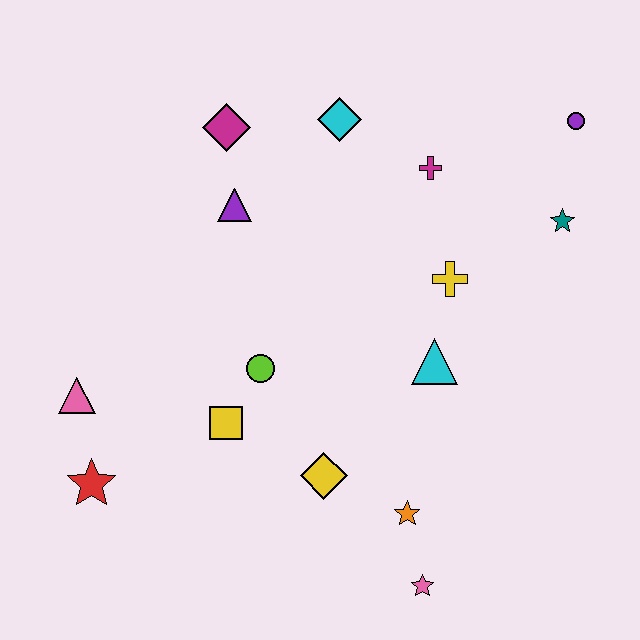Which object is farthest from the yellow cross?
The red star is farthest from the yellow cross.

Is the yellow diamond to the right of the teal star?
No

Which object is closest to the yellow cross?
The cyan triangle is closest to the yellow cross.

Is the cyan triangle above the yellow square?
Yes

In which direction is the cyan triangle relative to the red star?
The cyan triangle is to the right of the red star.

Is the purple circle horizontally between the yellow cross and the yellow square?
No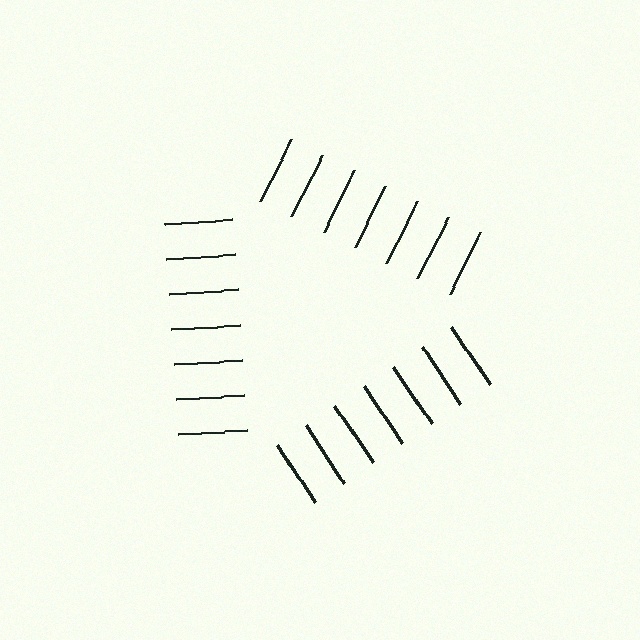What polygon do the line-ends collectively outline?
An illusory triangle — the line segments terminate on its edges but no continuous stroke is drawn.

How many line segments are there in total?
21 — 7 along each of the 3 edges.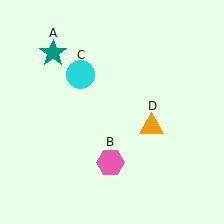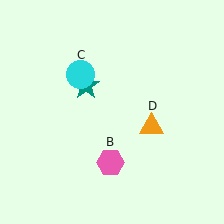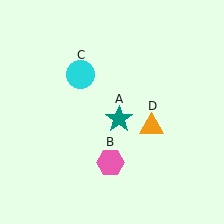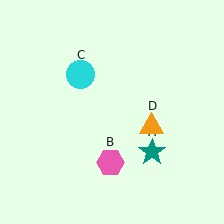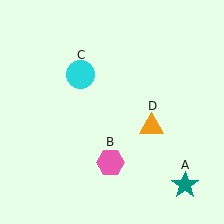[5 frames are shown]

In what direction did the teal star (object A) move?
The teal star (object A) moved down and to the right.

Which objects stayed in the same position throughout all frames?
Pink hexagon (object B) and cyan circle (object C) and orange triangle (object D) remained stationary.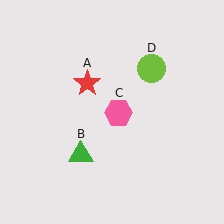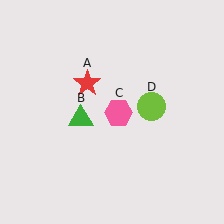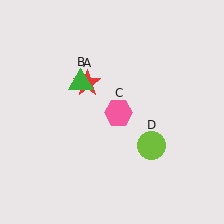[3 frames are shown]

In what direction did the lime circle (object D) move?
The lime circle (object D) moved down.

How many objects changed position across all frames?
2 objects changed position: green triangle (object B), lime circle (object D).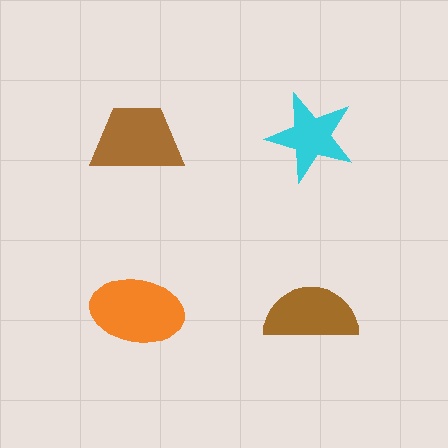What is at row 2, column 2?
A brown semicircle.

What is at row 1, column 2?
A cyan star.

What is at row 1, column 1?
A brown trapezoid.